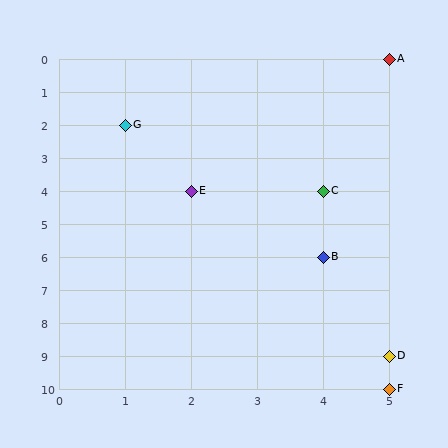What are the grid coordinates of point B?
Point B is at grid coordinates (4, 6).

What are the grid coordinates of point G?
Point G is at grid coordinates (1, 2).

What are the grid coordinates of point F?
Point F is at grid coordinates (5, 10).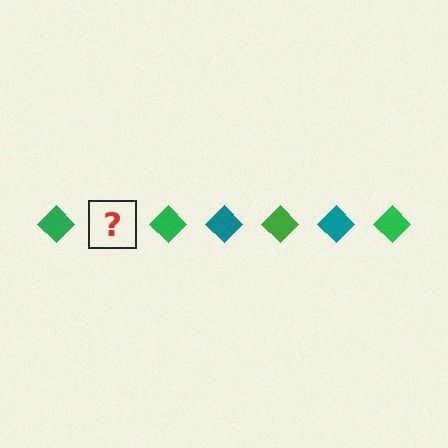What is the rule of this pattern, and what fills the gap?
The rule is that the pattern cycles through green, teal diamonds. The gap should be filled with a teal diamond.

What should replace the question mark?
The question mark should be replaced with a teal diamond.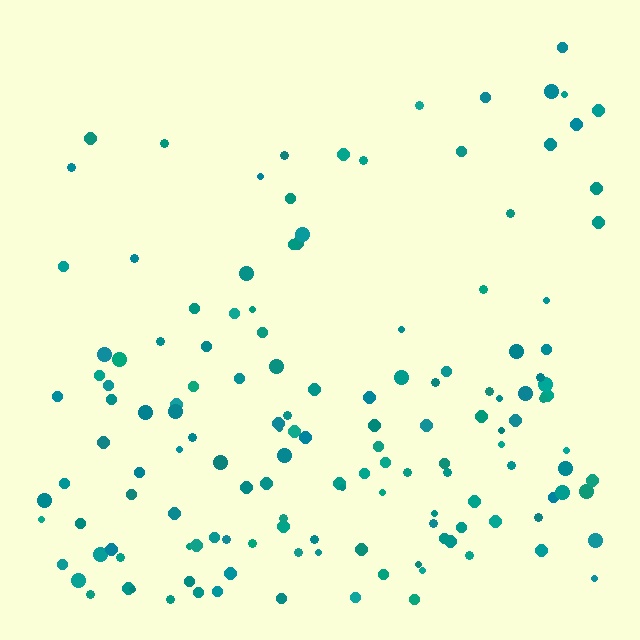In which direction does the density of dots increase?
From top to bottom, with the bottom side densest.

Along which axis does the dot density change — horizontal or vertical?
Vertical.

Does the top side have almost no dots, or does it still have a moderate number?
Still a moderate number, just noticeably fewer than the bottom.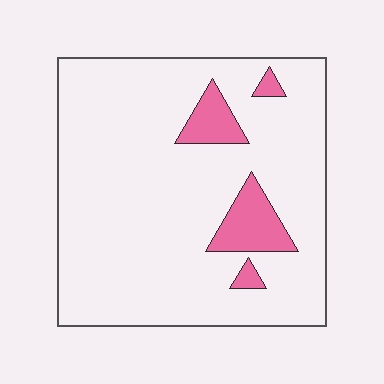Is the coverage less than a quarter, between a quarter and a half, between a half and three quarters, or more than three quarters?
Less than a quarter.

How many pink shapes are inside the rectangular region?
4.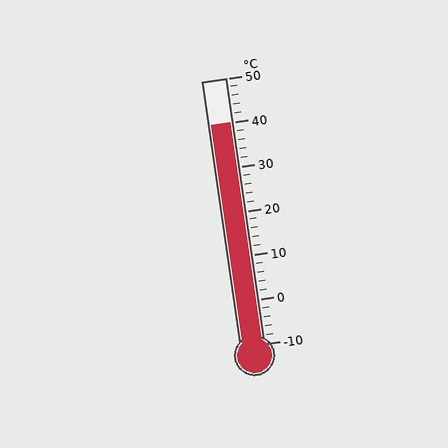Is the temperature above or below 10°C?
The temperature is above 10°C.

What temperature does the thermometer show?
The thermometer shows approximately 40°C.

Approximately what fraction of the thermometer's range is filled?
The thermometer is filled to approximately 85% of its range.